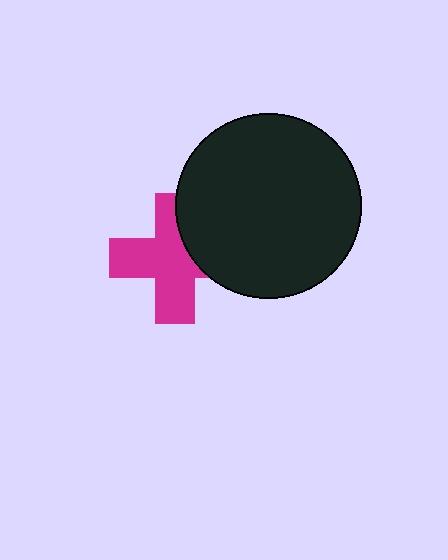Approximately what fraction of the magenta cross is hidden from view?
Roughly 32% of the magenta cross is hidden behind the black circle.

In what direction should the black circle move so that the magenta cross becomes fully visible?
The black circle should move right. That is the shortest direction to clear the overlap and leave the magenta cross fully visible.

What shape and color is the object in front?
The object in front is a black circle.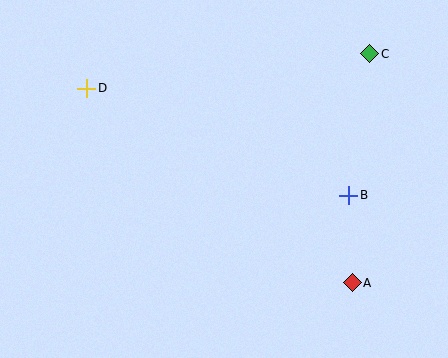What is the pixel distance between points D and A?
The distance between D and A is 329 pixels.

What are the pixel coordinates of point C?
Point C is at (370, 54).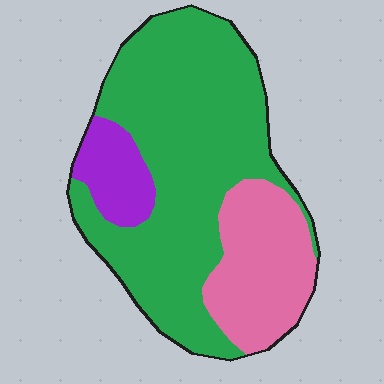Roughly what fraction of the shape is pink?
Pink takes up about one quarter (1/4) of the shape.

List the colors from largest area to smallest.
From largest to smallest: green, pink, purple.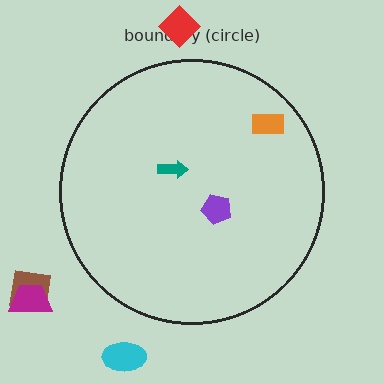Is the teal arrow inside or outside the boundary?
Inside.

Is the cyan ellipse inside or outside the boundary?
Outside.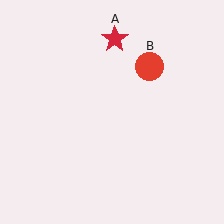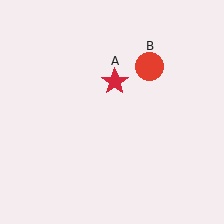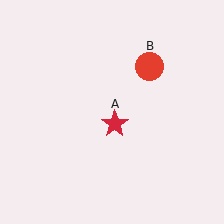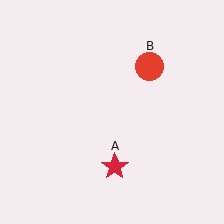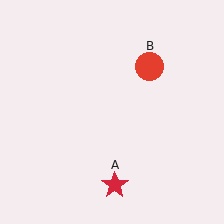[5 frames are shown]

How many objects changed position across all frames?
1 object changed position: red star (object A).